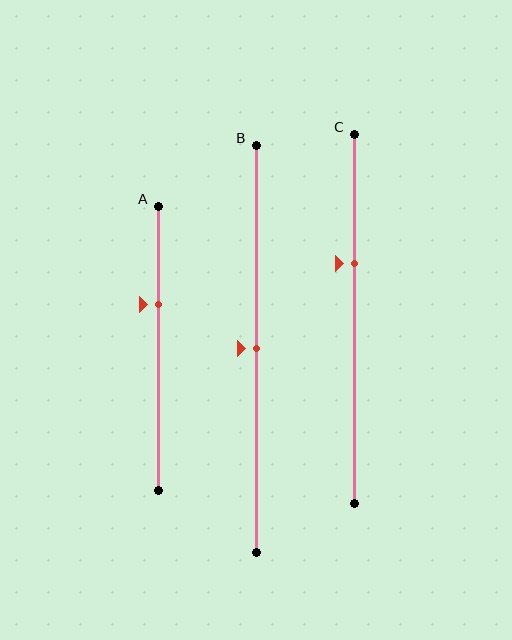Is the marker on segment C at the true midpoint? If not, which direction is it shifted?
No, the marker on segment C is shifted upward by about 15% of the segment length.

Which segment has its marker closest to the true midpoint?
Segment B has its marker closest to the true midpoint.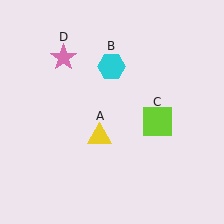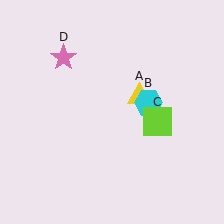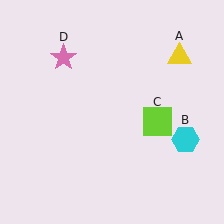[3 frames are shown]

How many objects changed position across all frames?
2 objects changed position: yellow triangle (object A), cyan hexagon (object B).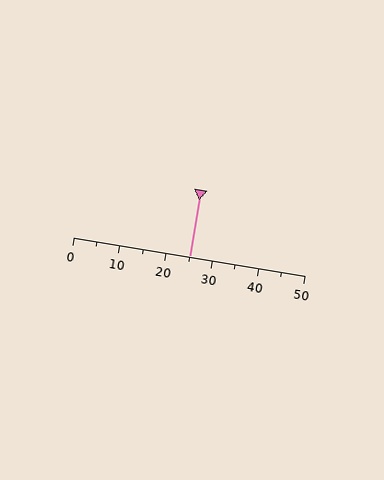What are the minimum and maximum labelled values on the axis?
The axis runs from 0 to 50.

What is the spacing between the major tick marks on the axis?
The major ticks are spaced 10 apart.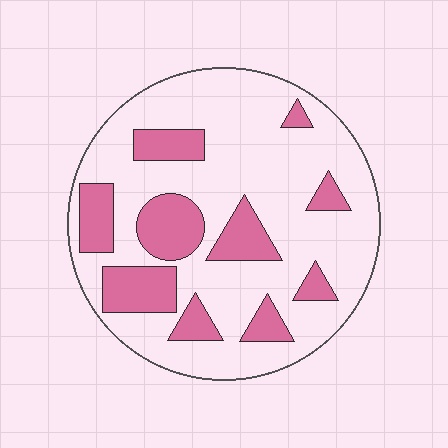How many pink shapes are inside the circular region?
10.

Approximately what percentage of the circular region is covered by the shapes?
Approximately 25%.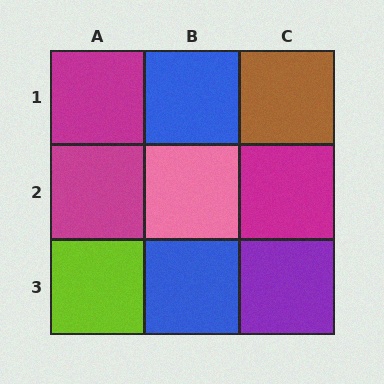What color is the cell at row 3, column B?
Blue.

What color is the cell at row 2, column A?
Magenta.